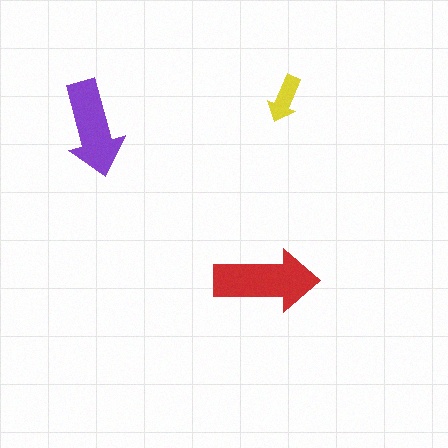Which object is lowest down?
The red arrow is bottommost.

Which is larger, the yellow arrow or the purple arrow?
The purple one.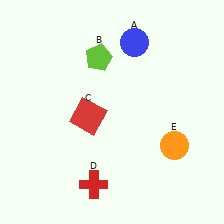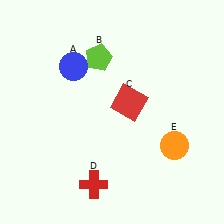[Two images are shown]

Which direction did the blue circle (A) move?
The blue circle (A) moved left.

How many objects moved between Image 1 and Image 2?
2 objects moved between the two images.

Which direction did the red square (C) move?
The red square (C) moved right.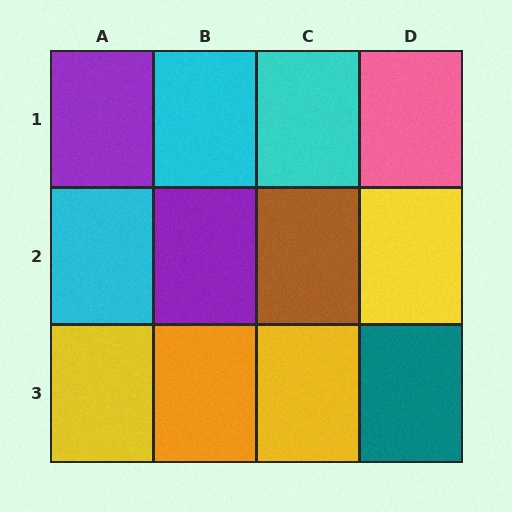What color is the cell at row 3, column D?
Teal.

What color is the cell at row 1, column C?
Cyan.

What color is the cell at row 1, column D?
Pink.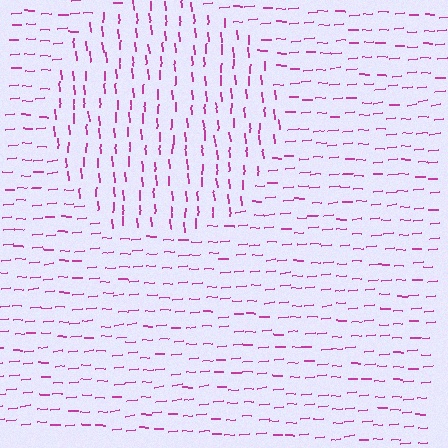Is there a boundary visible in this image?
Yes, there is a texture boundary formed by a change in line orientation.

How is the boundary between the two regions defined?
The boundary is defined purely by a change in line orientation (approximately 90 degrees difference). All lines are the same color and thickness.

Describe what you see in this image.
The image is filled with small magenta line segments. A circle region in the image has lines oriented differently from the surrounding lines, creating a visible texture boundary.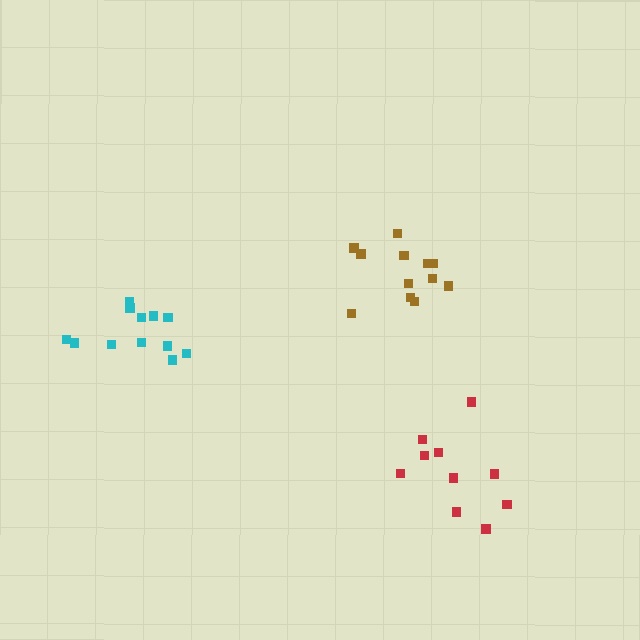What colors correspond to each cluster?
The clusters are colored: cyan, brown, red.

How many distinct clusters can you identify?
There are 3 distinct clusters.